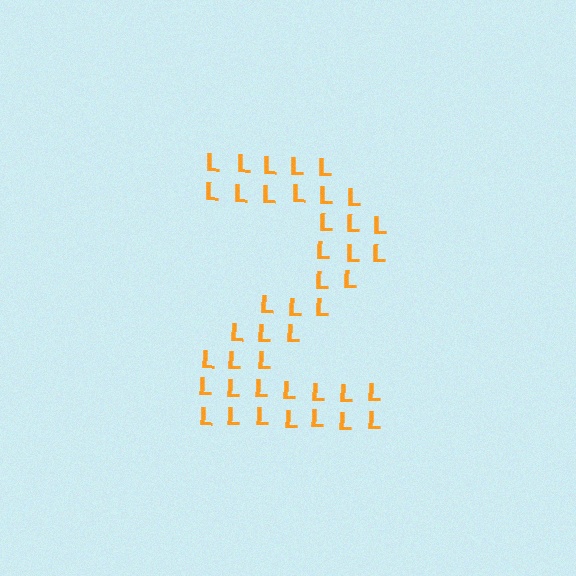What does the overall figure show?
The overall figure shows the digit 2.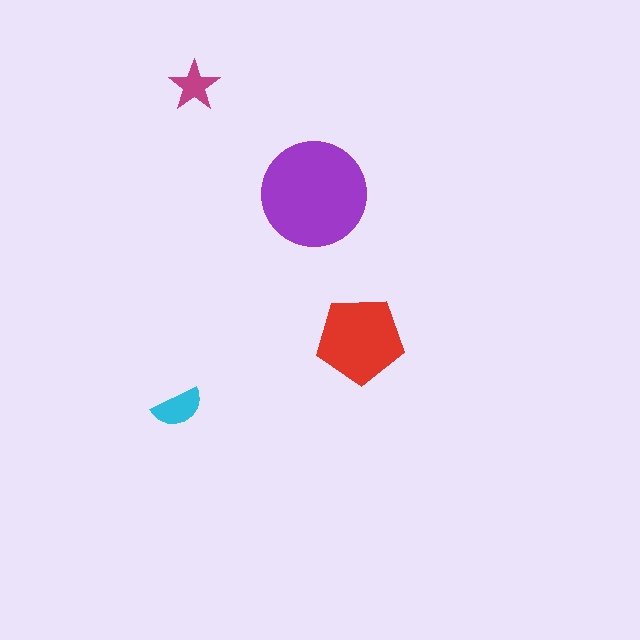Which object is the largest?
The purple circle.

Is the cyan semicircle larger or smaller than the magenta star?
Larger.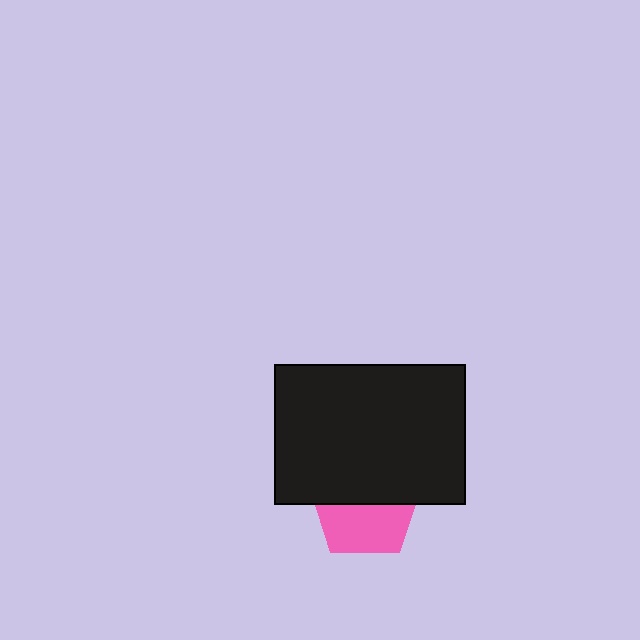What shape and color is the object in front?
The object in front is a black rectangle.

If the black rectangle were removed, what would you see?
You would see the complete pink pentagon.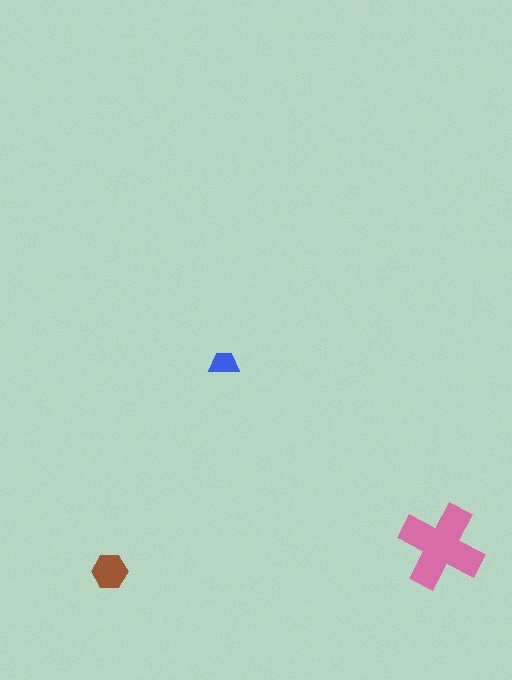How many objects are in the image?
There are 3 objects in the image.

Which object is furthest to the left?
The brown hexagon is leftmost.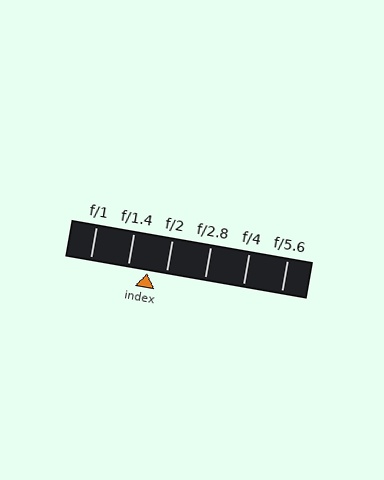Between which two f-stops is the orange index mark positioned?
The index mark is between f/1.4 and f/2.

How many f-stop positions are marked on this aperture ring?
There are 6 f-stop positions marked.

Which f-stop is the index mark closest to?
The index mark is closest to f/2.